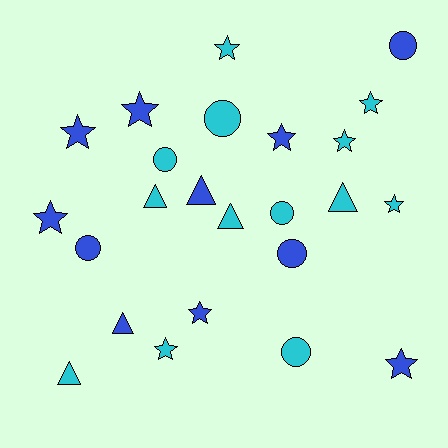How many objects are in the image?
There are 24 objects.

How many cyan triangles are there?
There are 4 cyan triangles.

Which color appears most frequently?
Cyan, with 13 objects.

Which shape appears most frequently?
Star, with 11 objects.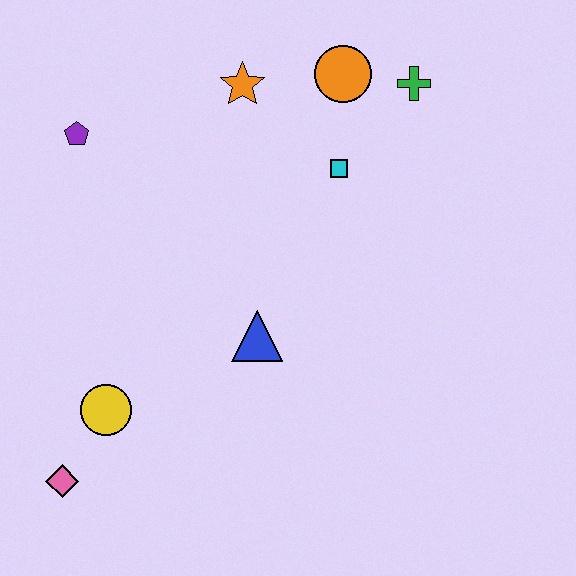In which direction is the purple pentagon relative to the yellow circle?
The purple pentagon is above the yellow circle.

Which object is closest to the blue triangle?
The yellow circle is closest to the blue triangle.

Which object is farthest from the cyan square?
The pink diamond is farthest from the cyan square.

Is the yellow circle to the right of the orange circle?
No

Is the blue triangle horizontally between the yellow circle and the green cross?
Yes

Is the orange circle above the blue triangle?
Yes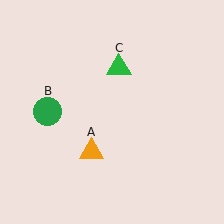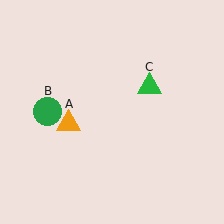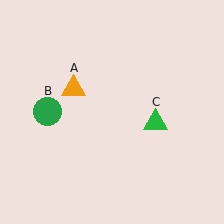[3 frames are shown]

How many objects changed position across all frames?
2 objects changed position: orange triangle (object A), green triangle (object C).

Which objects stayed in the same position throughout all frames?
Green circle (object B) remained stationary.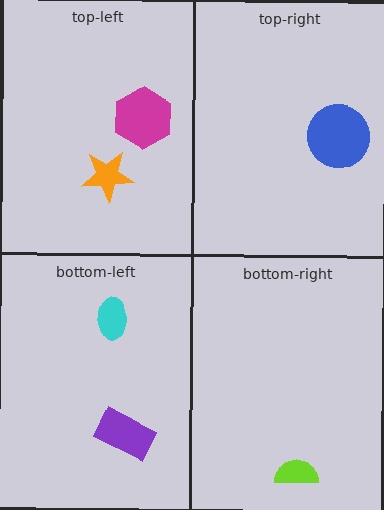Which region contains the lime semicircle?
The bottom-right region.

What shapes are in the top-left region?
The magenta hexagon, the orange star.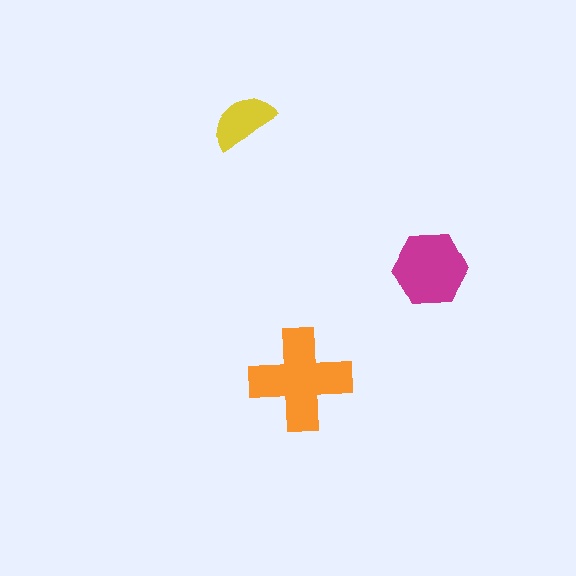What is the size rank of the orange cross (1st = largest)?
1st.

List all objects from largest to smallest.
The orange cross, the magenta hexagon, the yellow semicircle.